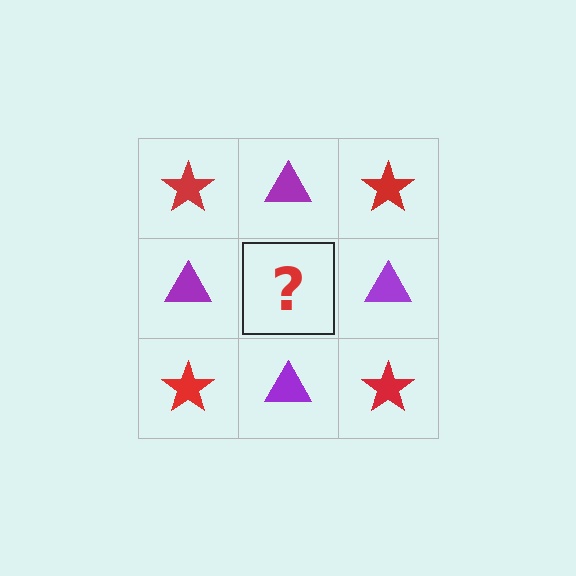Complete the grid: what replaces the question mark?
The question mark should be replaced with a red star.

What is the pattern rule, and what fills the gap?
The rule is that it alternates red star and purple triangle in a checkerboard pattern. The gap should be filled with a red star.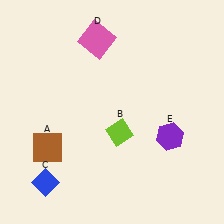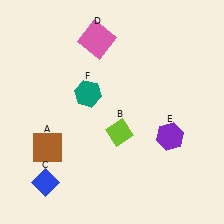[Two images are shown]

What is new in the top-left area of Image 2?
A teal hexagon (F) was added in the top-left area of Image 2.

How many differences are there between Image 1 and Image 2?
There is 1 difference between the two images.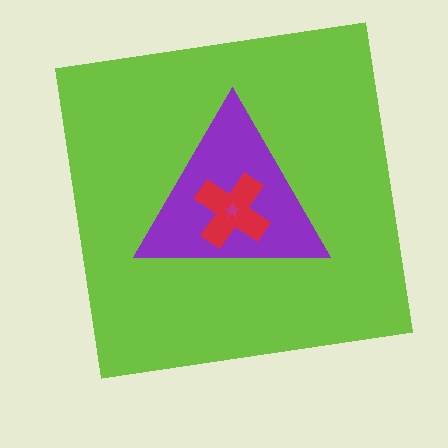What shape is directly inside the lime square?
The purple triangle.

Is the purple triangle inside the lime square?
Yes.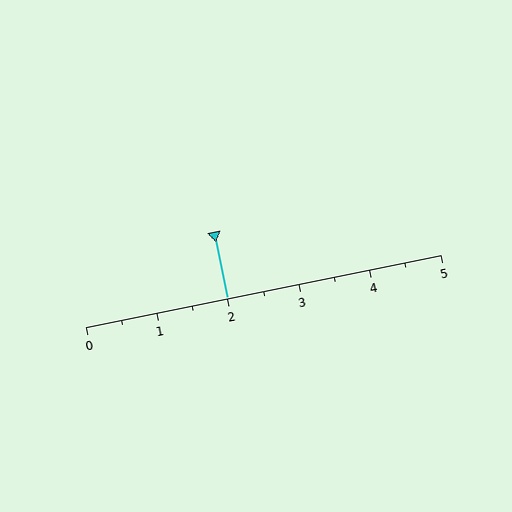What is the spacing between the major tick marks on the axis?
The major ticks are spaced 1 apart.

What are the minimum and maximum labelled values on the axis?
The axis runs from 0 to 5.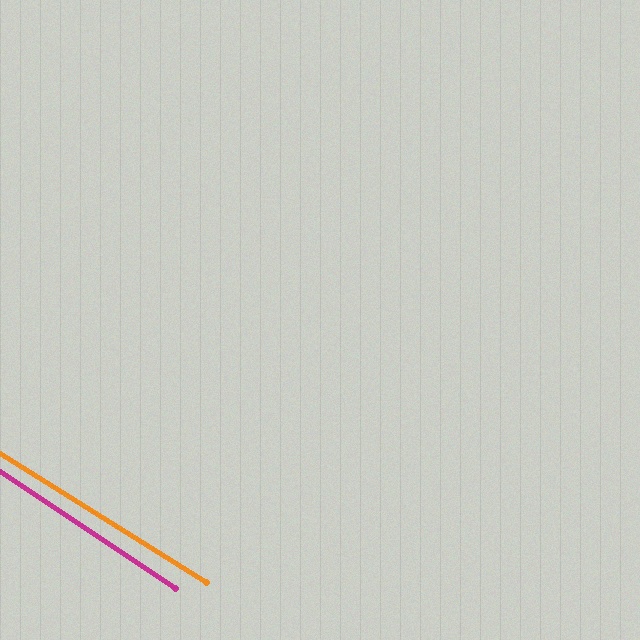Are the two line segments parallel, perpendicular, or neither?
Parallel — their directions differ by only 1.7°.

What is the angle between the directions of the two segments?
Approximately 2 degrees.